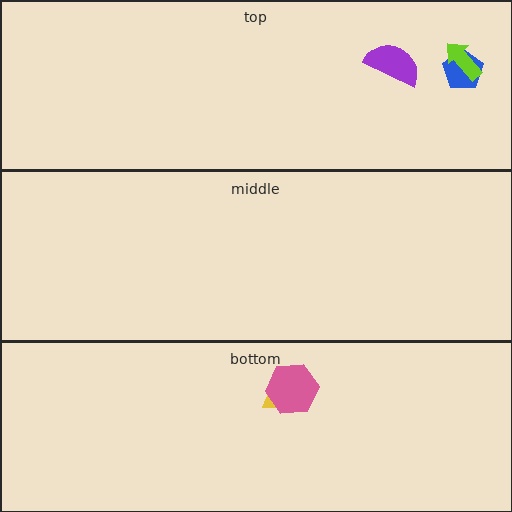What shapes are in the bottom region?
The yellow trapezoid, the pink hexagon.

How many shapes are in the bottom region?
2.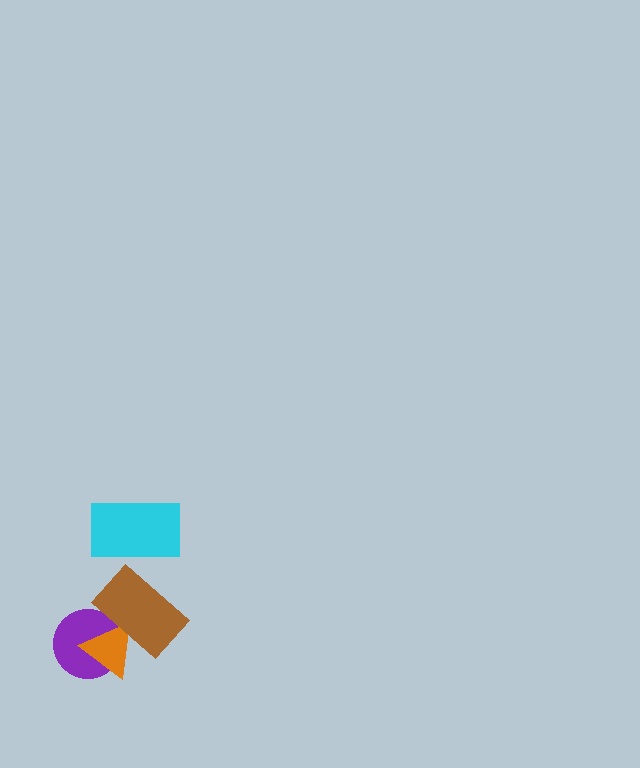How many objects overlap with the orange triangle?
2 objects overlap with the orange triangle.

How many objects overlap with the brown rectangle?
2 objects overlap with the brown rectangle.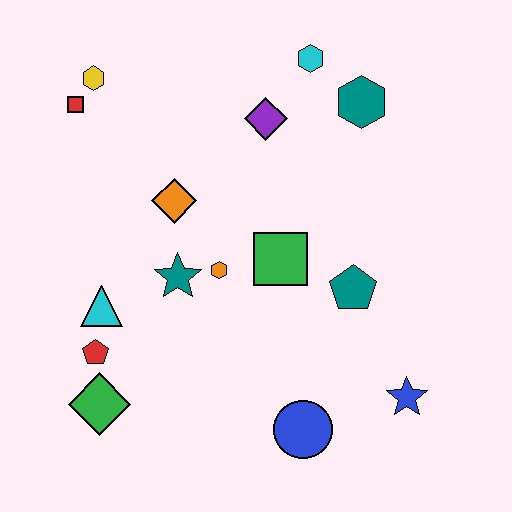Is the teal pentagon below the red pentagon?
No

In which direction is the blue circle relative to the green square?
The blue circle is below the green square.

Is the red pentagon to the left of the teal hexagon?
Yes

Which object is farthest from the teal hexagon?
The green diamond is farthest from the teal hexagon.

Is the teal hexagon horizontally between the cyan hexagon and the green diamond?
No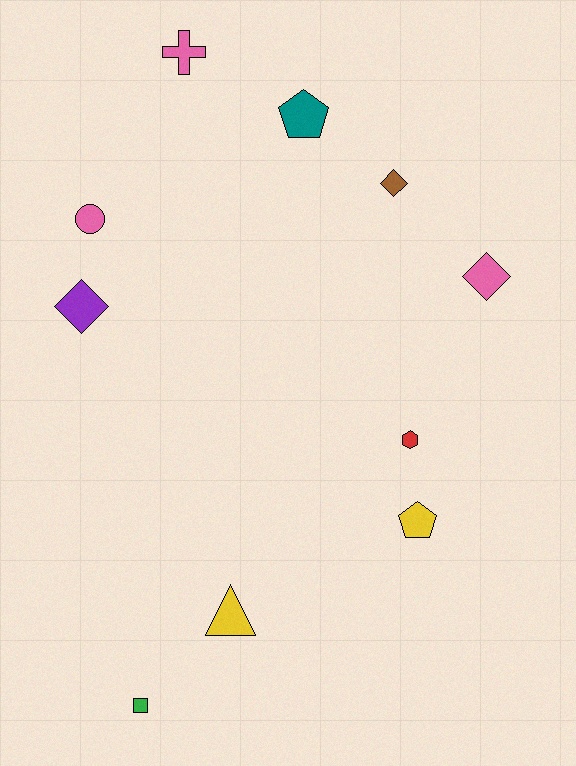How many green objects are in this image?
There is 1 green object.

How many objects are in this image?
There are 10 objects.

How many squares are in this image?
There is 1 square.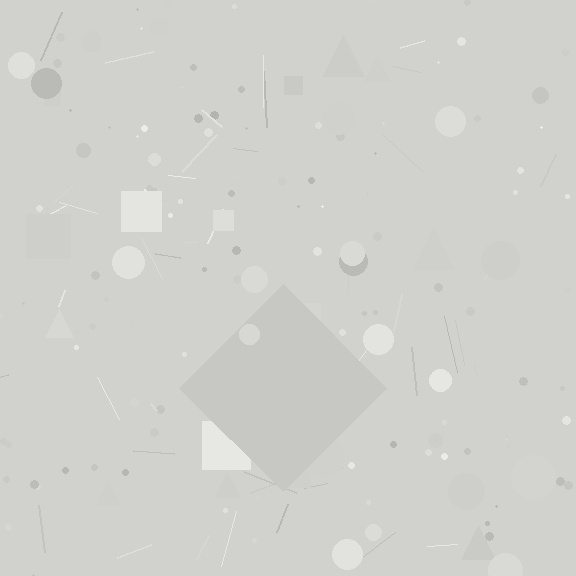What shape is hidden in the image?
A diamond is hidden in the image.